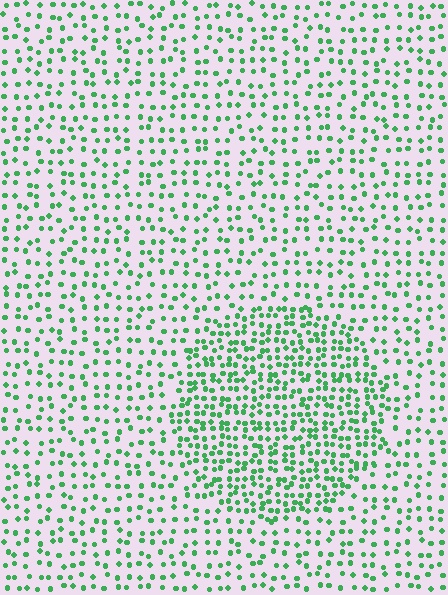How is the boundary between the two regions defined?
The boundary is defined by a change in element density (approximately 1.9x ratio). All elements are the same color, size, and shape.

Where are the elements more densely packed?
The elements are more densely packed inside the circle boundary.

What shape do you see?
I see a circle.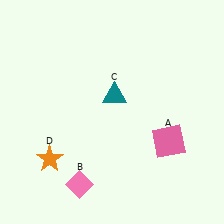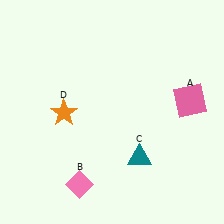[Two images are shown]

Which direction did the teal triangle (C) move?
The teal triangle (C) moved down.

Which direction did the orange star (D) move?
The orange star (D) moved up.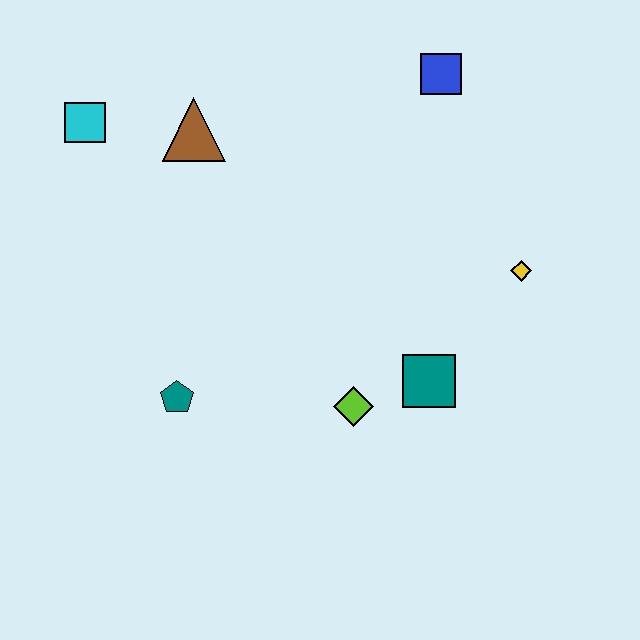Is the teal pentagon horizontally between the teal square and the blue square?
No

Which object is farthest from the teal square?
The cyan square is farthest from the teal square.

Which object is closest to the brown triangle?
The cyan square is closest to the brown triangle.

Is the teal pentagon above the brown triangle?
No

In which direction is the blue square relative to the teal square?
The blue square is above the teal square.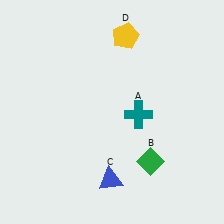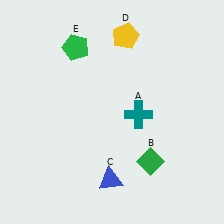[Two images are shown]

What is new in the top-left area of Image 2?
A green pentagon (E) was added in the top-left area of Image 2.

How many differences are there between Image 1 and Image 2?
There is 1 difference between the two images.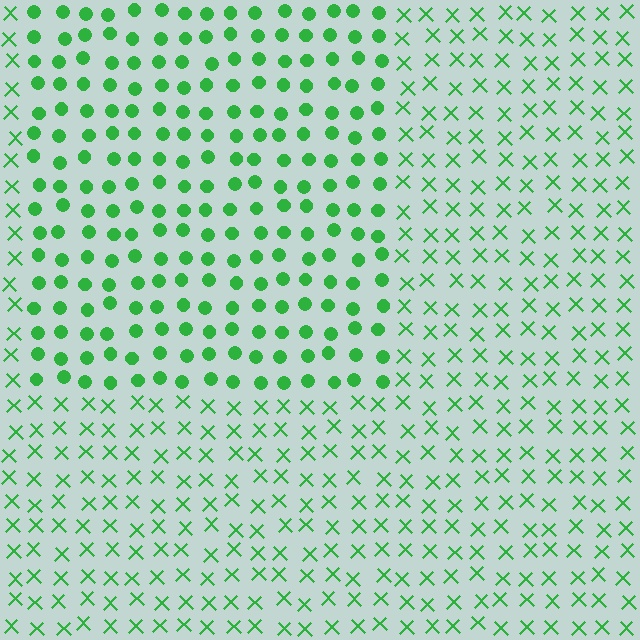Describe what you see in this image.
The image is filled with small green elements arranged in a uniform grid. A rectangle-shaped region contains circles, while the surrounding area contains X marks. The boundary is defined purely by the change in element shape.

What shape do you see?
I see a rectangle.